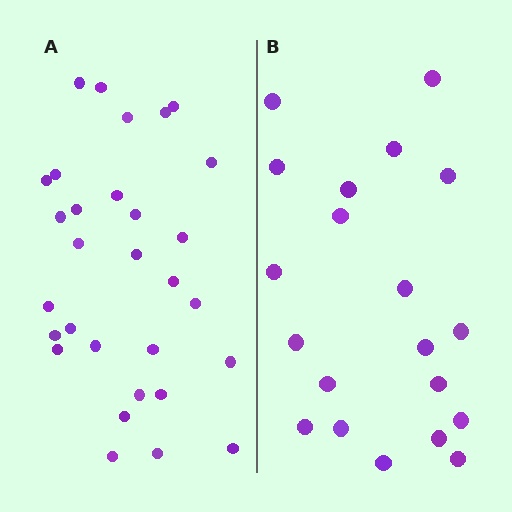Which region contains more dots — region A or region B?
Region A (the left region) has more dots.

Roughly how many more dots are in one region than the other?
Region A has roughly 10 or so more dots than region B.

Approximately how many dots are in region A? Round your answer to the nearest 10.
About 30 dots.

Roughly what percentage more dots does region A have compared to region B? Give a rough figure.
About 50% more.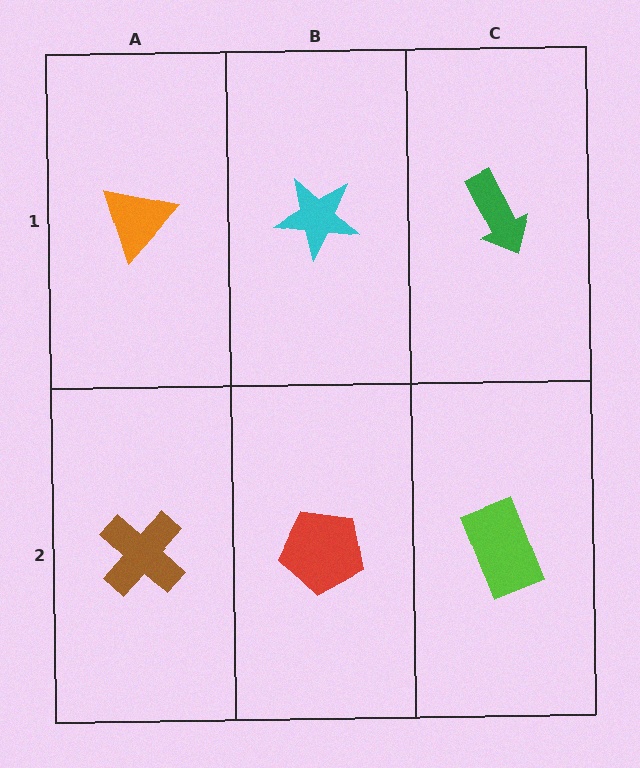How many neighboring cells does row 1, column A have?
2.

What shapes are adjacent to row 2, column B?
A cyan star (row 1, column B), a brown cross (row 2, column A), a lime rectangle (row 2, column C).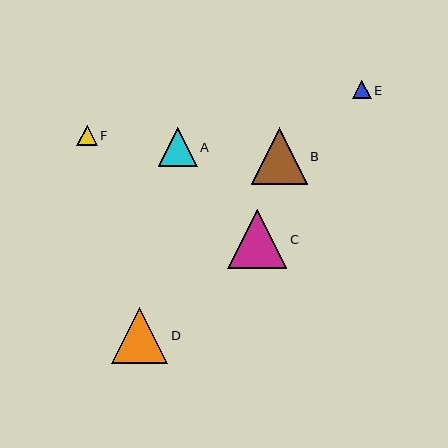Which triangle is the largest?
Triangle C is the largest with a size of approximately 59 pixels.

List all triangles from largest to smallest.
From largest to smallest: C, D, B, A, F, E.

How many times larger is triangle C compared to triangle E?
Triangle C is approximately 3.1 times the size of triangle E.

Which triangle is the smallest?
Triangle E is the smallest with a size of approximately 19 pixels.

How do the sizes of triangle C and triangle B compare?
Triangle C and triangle B are approximately the same size.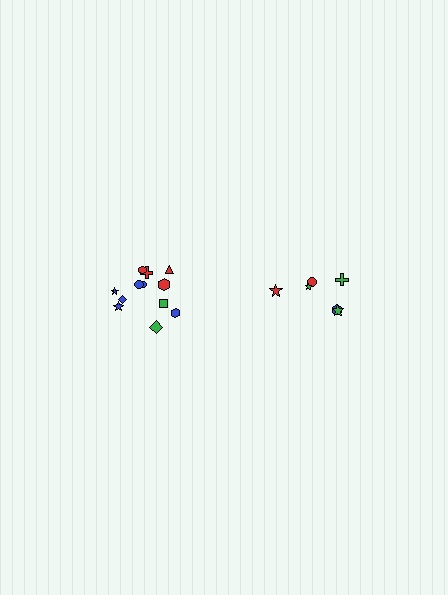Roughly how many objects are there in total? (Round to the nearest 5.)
Roughly 20 objects in total.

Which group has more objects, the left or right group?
The left group.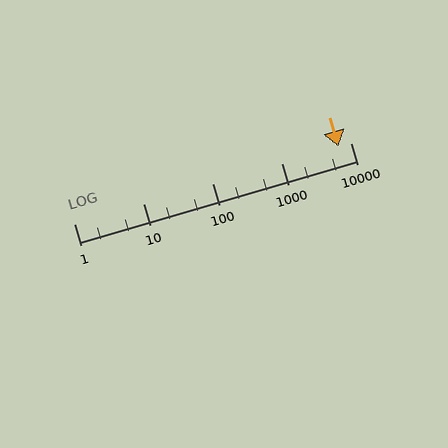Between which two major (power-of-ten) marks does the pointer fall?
The pointer is between 1000 and 10000.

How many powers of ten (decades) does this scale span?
The scale spans 4 decades, from 1 to 10000.